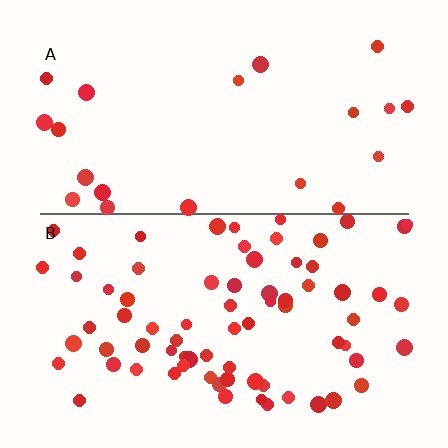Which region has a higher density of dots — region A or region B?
B (the bottom).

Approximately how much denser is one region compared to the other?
Approximately 3.5× — region B over region A.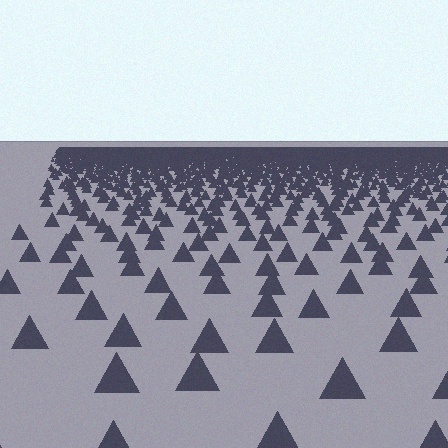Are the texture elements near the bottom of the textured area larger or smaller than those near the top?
Larger. Near the bottom, elements are closer to the viewer and appear at a bigger on-screen size.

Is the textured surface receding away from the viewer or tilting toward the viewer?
The surface is receding away from the viewer. Texture elements get smaller and denser toward the top.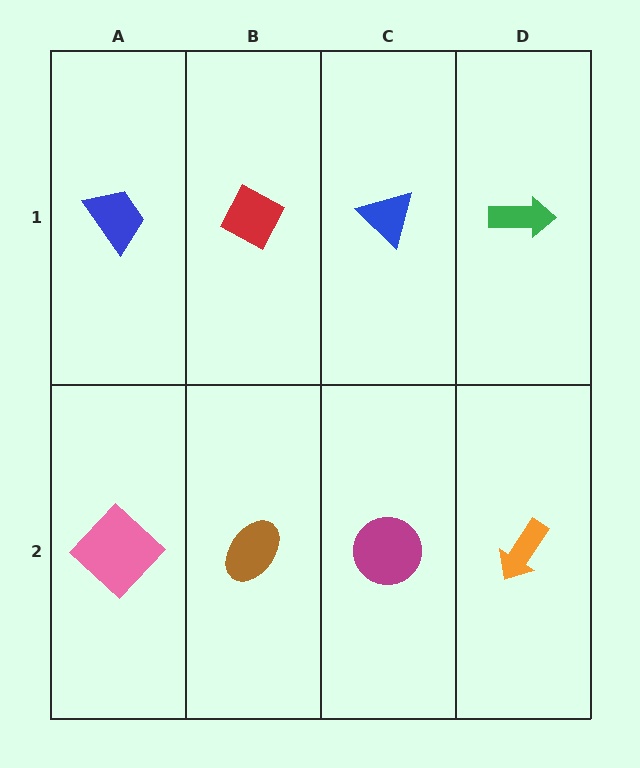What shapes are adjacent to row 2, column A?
A blue trapezoid (row 1, column A), a brown ellipse (row 2, column B).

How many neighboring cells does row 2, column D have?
2.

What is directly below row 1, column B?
A brown ellipse.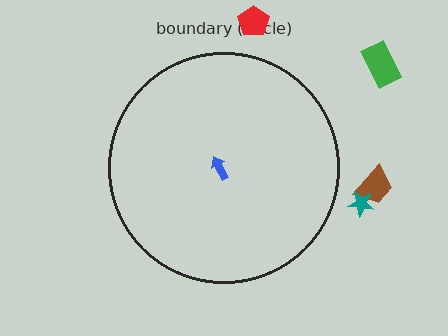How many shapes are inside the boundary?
1 inside, 4 outside.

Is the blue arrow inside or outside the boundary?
Inside.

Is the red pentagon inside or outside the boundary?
Outside.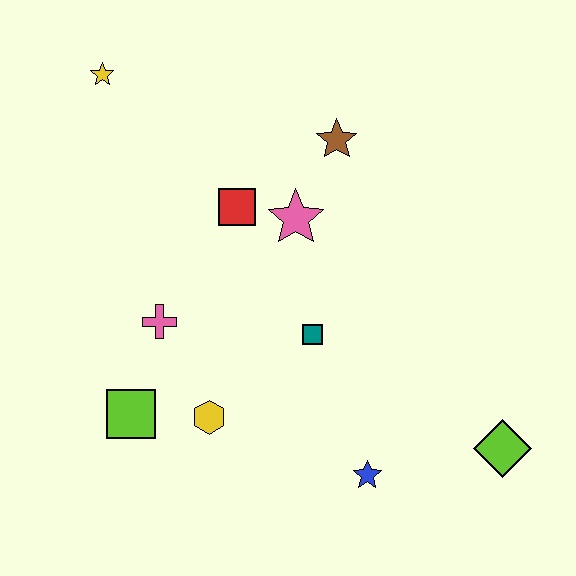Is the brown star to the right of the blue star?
No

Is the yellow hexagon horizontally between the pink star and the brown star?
No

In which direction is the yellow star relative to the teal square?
The yellow star is above the teal square.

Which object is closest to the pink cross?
The lime square is closest to the pink cross.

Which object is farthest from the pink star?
The lime diamond is farthest from the pink star.